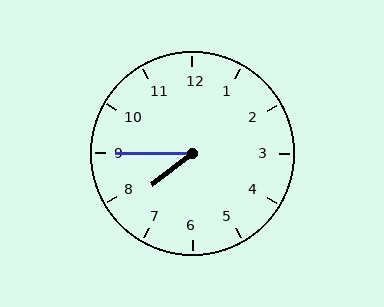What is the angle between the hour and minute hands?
Approximately 38 degrees.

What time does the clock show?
7:45.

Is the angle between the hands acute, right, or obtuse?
It is acute.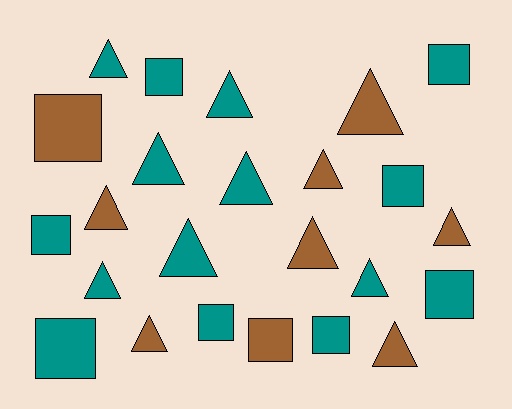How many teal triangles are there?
There are 7 teal triangles.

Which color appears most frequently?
Teal, with 15 objects.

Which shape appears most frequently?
Triangle, with 14 objects.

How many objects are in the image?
There are 24 objects.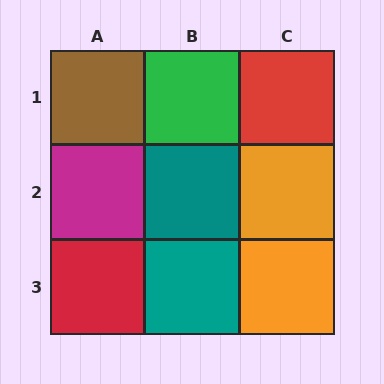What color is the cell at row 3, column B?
Teal.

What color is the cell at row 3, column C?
Orange.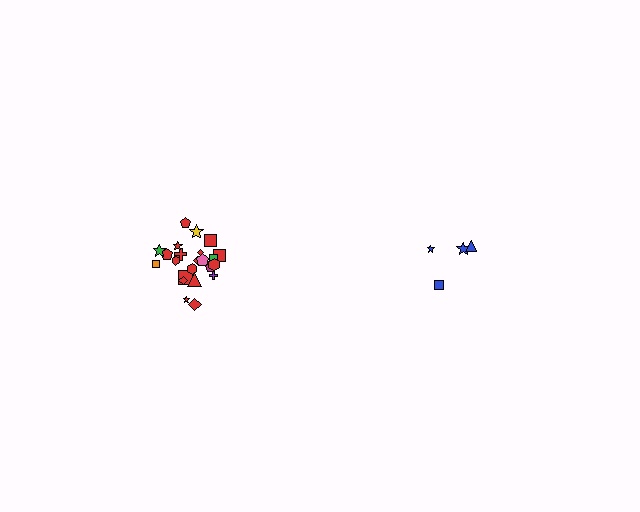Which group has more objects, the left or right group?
The left group.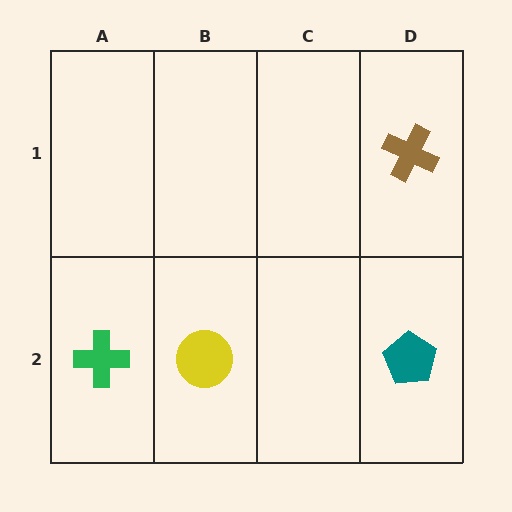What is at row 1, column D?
A brown cross.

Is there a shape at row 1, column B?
No, that cell is empty.